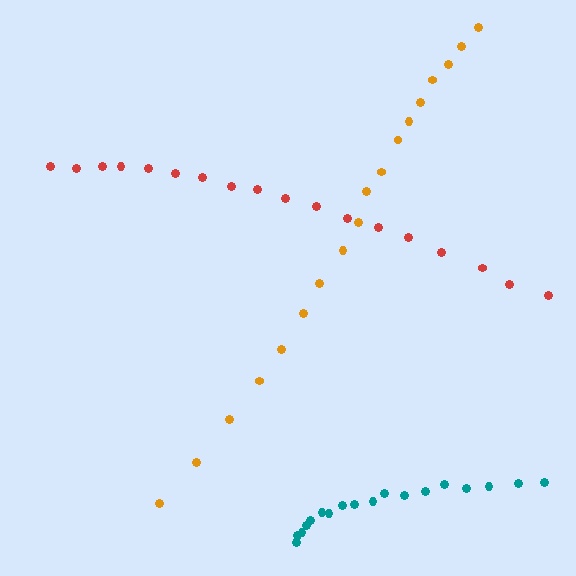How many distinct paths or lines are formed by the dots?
There are 3 distinct paths.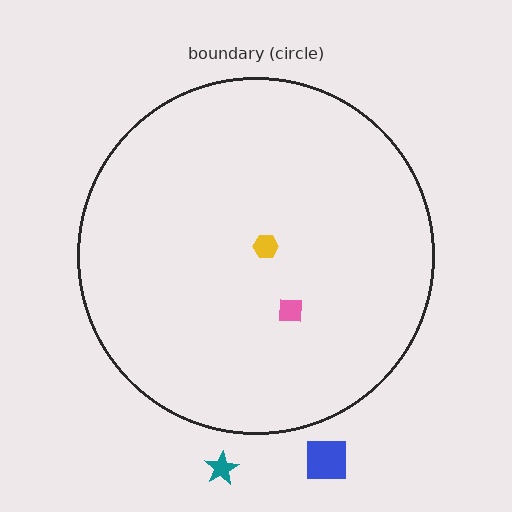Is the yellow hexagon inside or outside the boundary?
Inside.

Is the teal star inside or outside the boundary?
Outside.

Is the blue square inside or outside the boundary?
Outside.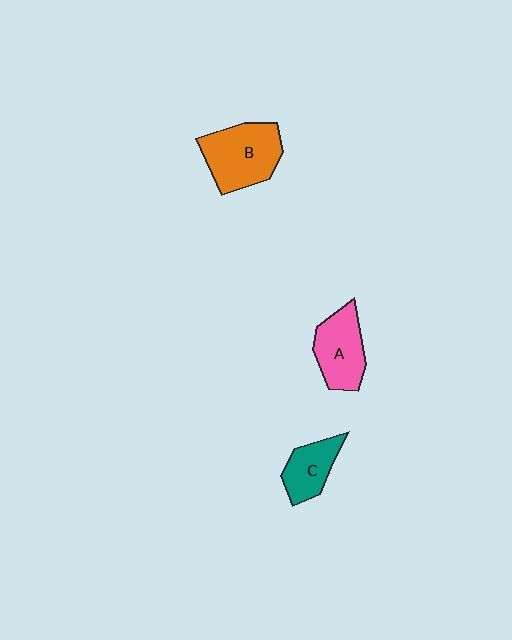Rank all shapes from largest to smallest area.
From largest to smallest: B (orange), A (pink), C (teal).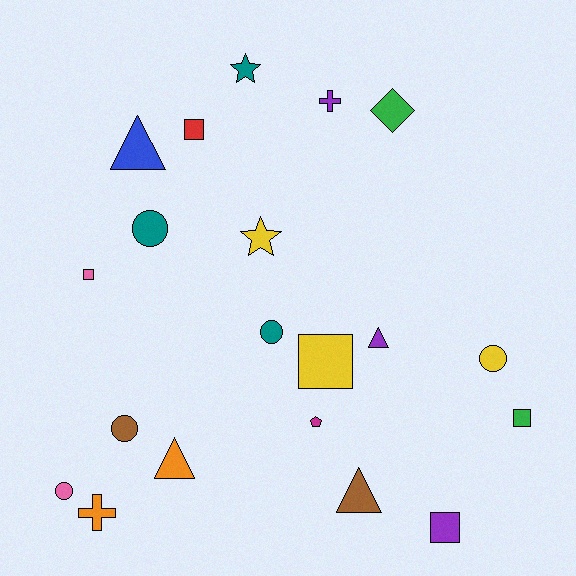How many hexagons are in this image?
There are no hexagons.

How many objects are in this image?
There are 20 objects.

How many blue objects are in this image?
There is 1 blue object.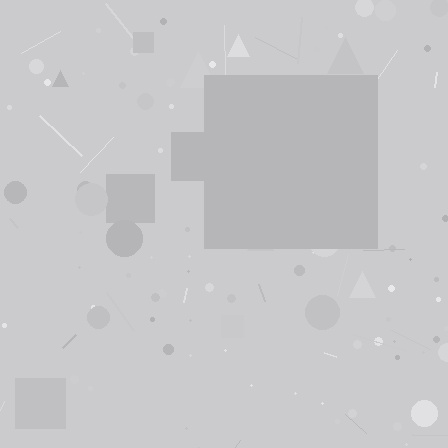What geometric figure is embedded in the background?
A square is embedded in the background.